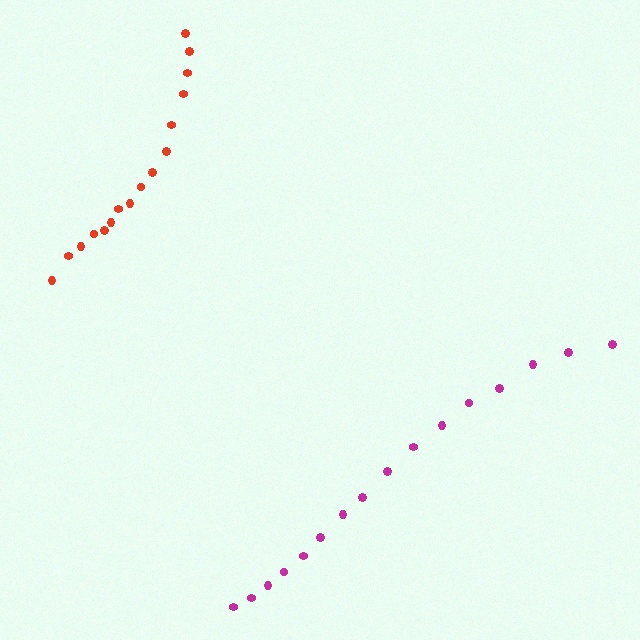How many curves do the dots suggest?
There are 2 distinct paths.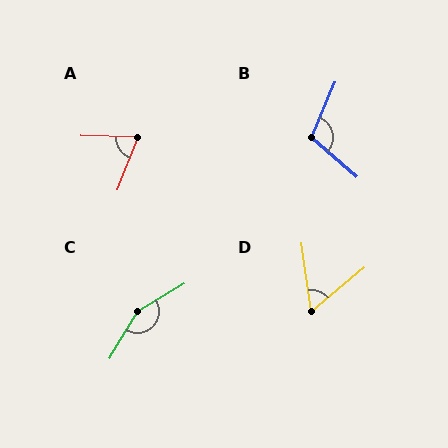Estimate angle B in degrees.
Approximately 108 degrees.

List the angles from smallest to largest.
D (58°), A (71°), B (108°), C (152°).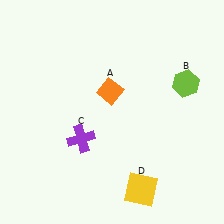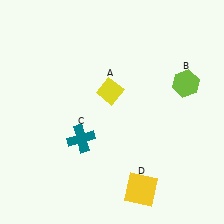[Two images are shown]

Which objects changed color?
A changed from orange to yellow. C changed from purple to teal.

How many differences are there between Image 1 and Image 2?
There are 2 differences between the two images.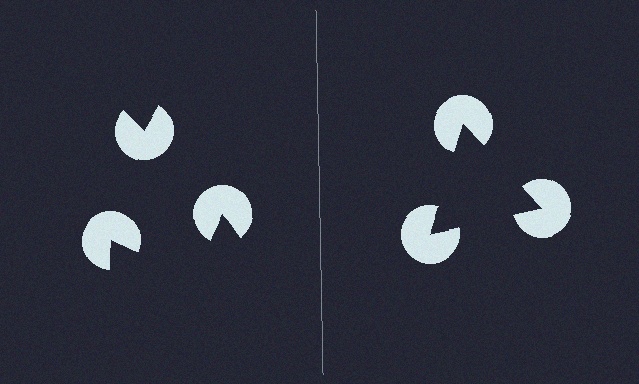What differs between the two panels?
The pac-man discs are positioned identically on both sides; only the wedge orientations differ. On the right they align to a triangle; on the left they are misaligned.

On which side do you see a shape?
An illusory triangle appears on the right side. On the left side the wedge cuts are rotated, so no coherent shape forms.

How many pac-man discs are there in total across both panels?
6 — 3 on each side.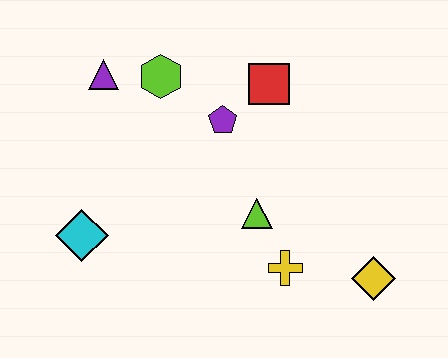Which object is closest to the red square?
The purple pentagon is closest to the red square.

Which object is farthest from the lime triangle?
The purple triangle is farthest from the lime triangle.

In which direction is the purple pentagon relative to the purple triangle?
The purple pentagon is to the right of the purple triangle.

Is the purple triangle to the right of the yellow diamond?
No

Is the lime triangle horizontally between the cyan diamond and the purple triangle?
No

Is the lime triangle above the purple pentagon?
No